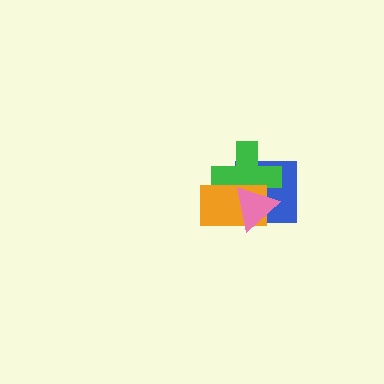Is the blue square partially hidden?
Yes, it is partially covered by another shape.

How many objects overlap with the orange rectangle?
3 objects overlap with the orange rectangle.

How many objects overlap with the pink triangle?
3 objects overlap with the pink triangle.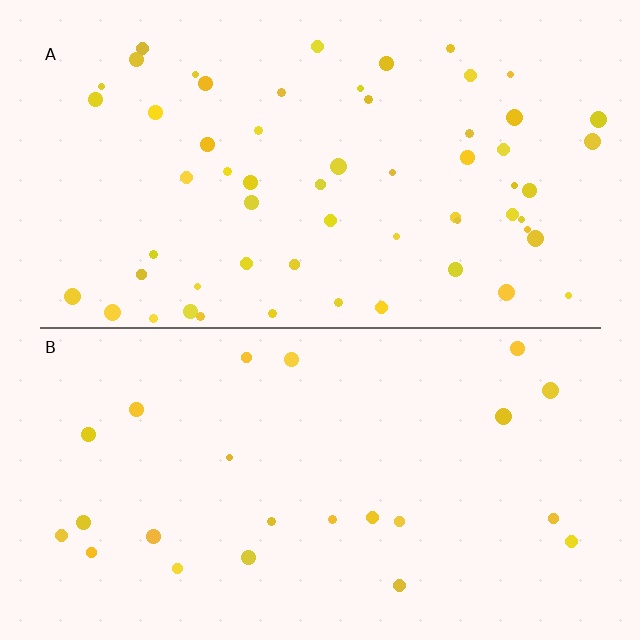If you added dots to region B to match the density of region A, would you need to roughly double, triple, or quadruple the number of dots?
Approximately triple.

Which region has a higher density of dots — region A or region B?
A (the top).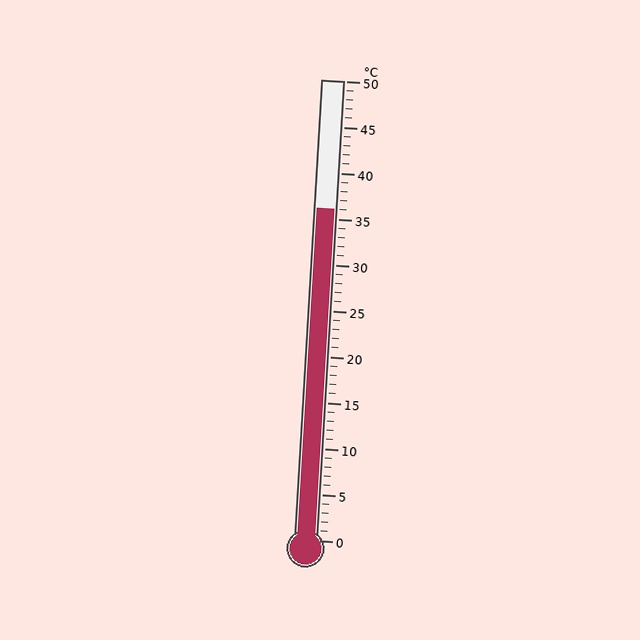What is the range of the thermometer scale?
The thermometer scale ranges from 0°C to 50°C.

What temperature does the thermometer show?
The thermometer shows approximately 36°C.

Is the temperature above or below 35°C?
The temperature is above 35°C.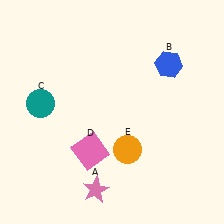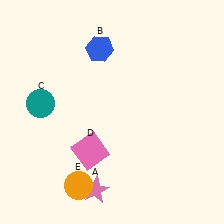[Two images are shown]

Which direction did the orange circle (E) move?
The orange circle (E) moved left.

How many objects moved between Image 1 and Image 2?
2 objects moved between the two images.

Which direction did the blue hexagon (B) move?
The blue hexagon (B) moved left.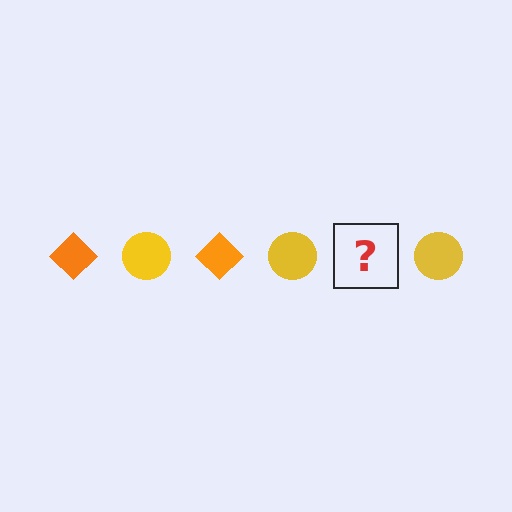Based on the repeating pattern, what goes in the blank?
The blank should be an orange diamond.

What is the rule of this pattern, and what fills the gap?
The rule is that the pattern alternates between orange diamond and yellow circle. The gap should be filled with an orange diamond.